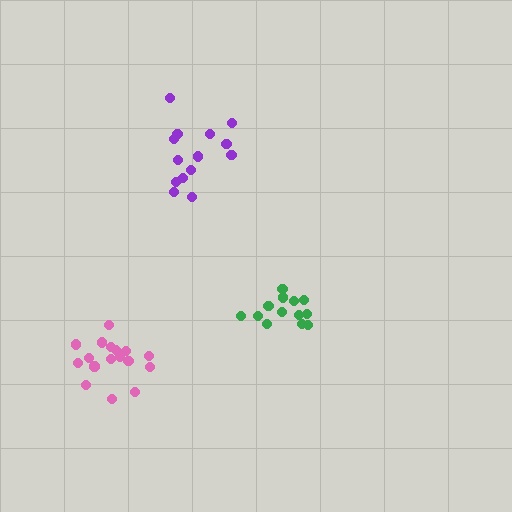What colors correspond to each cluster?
The clusters are colored: purple, green, pink.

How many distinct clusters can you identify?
There are 3 distinct clusters.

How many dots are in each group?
Group 1: 14 dots, Group 2: 13 dots, Group 3: 17 dots (44 total).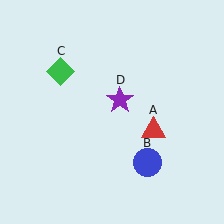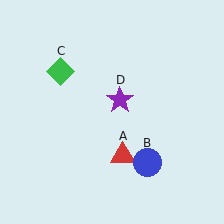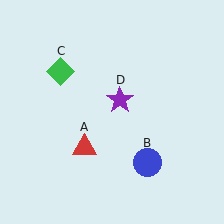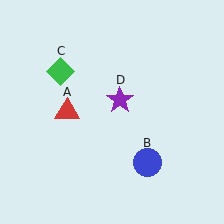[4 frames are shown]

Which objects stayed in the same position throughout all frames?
Blue circle (object B) and green diamond (object C) and purple star (object D) remained stationary.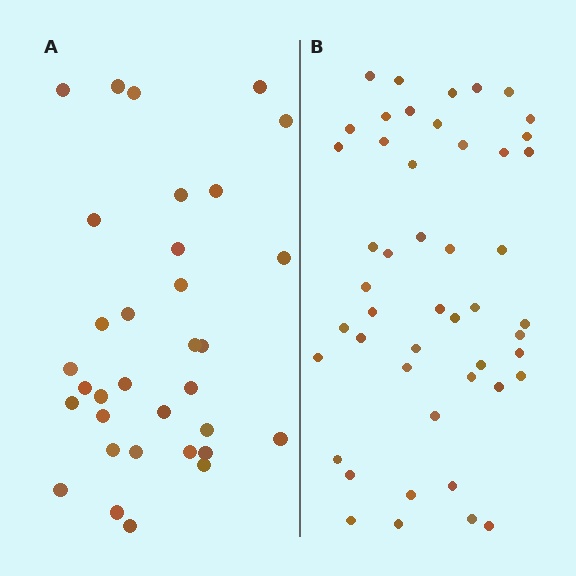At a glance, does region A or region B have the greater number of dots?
Region B (the right region) has more dots.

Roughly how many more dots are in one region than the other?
Region B has approximately 15 more dots than region A.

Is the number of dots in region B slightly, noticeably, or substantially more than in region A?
Region B has substantially more. The ratio is roughly 1.5 to 1.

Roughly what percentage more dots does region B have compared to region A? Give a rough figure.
About 45% more.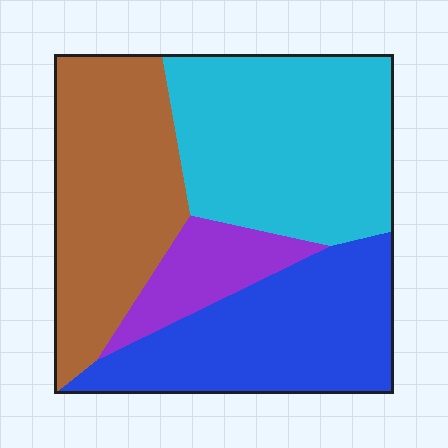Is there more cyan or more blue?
Cyan.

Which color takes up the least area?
Purple, at roughly 10%.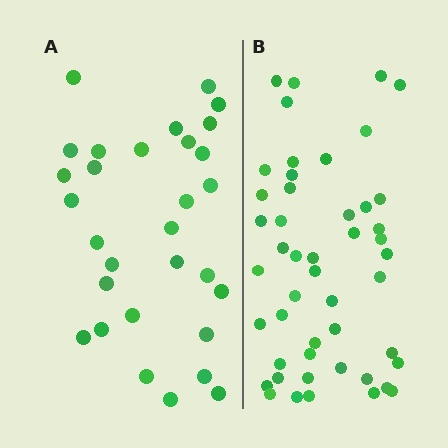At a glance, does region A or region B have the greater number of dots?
Region B (the right region) has more dots.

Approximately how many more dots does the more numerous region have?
Region B has approximately 20 more dots than region A.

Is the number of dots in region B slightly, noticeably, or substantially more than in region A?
Region B has substantially more. The ratio is roughly 1.6 to 1.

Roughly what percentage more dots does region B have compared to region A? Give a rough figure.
About 60% more.